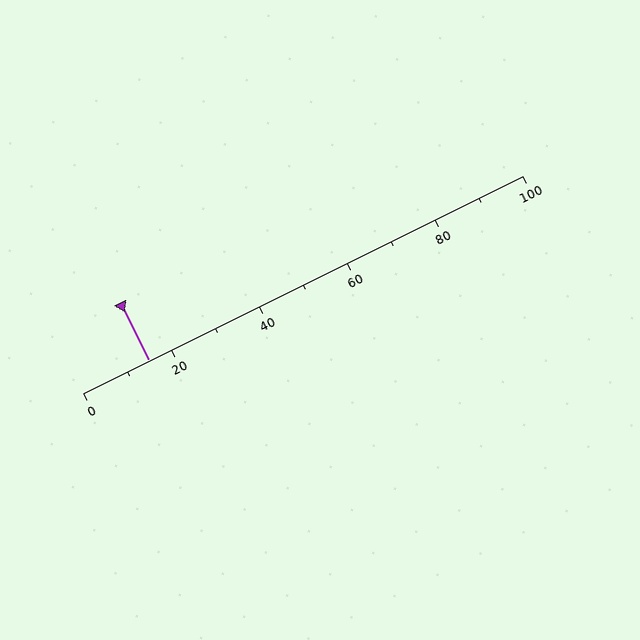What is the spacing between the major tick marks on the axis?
The major ticks are spaced 20 apart.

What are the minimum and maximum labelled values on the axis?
The axis runs from 0 to 100.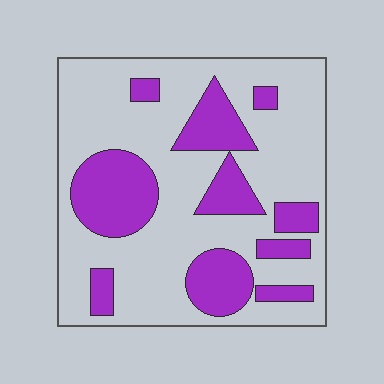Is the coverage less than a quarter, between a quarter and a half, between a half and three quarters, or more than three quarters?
Between a quarter and a half.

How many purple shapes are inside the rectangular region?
10.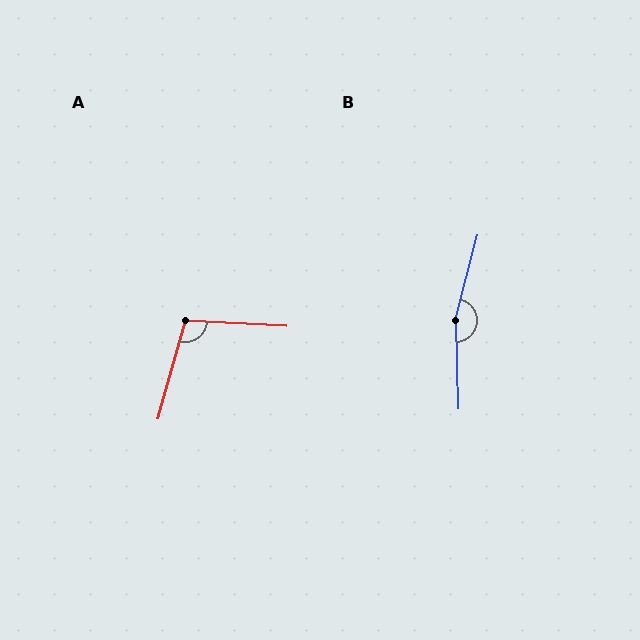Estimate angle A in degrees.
Approximately 102 degrees.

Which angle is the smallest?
A, at approximately 102 degrees.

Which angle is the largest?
B, at approximately 164 degrees.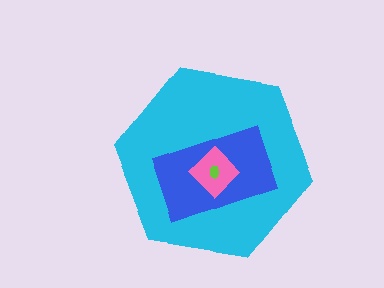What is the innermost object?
The lime ellipse.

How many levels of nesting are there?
4.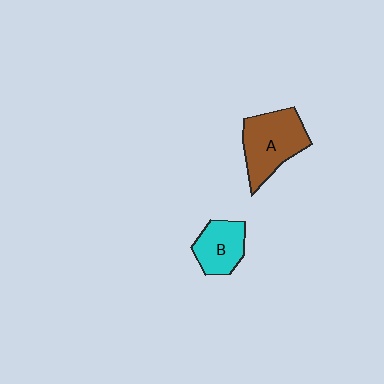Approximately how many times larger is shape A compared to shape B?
Approximately 1.5 times.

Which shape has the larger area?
Shape A (brown).